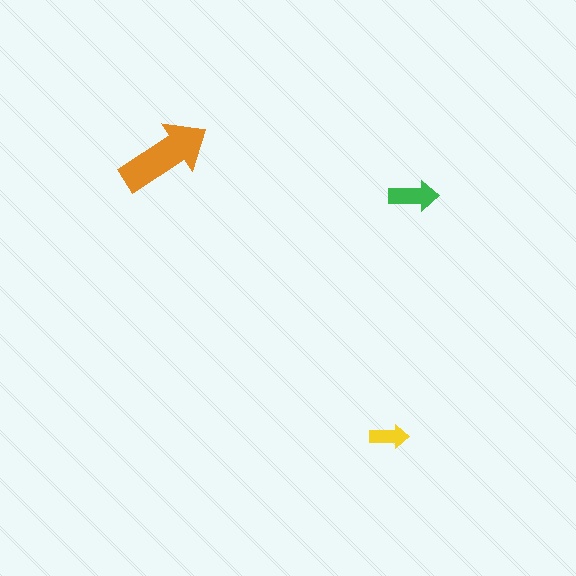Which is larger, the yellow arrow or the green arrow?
The green one.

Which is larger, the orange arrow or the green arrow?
The orange one.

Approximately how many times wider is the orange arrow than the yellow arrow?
About 2.5 times wider.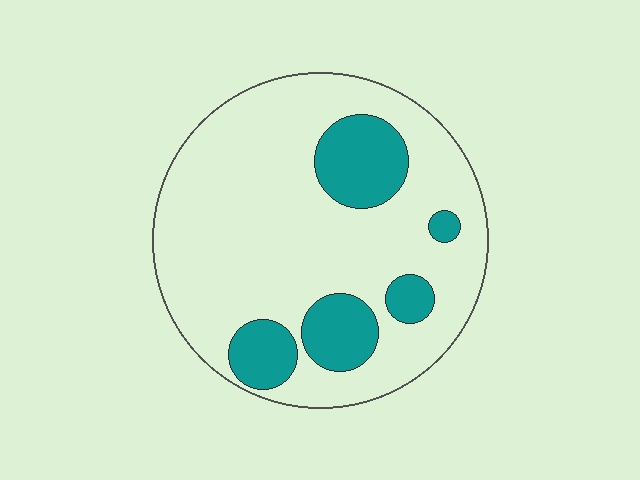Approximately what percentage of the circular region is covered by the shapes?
Approximately 20%.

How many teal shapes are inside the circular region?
5.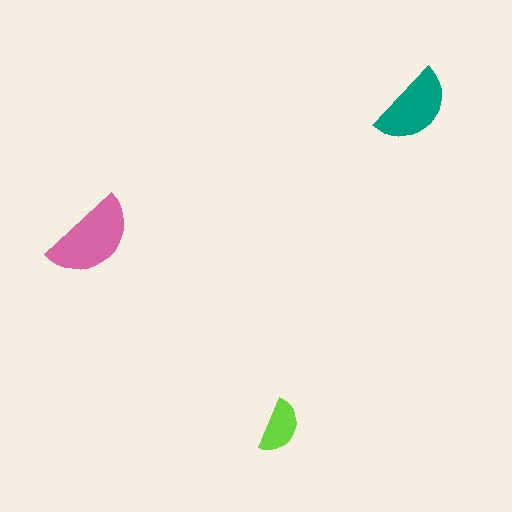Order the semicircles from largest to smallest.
the pink one, the teal one, the lime one.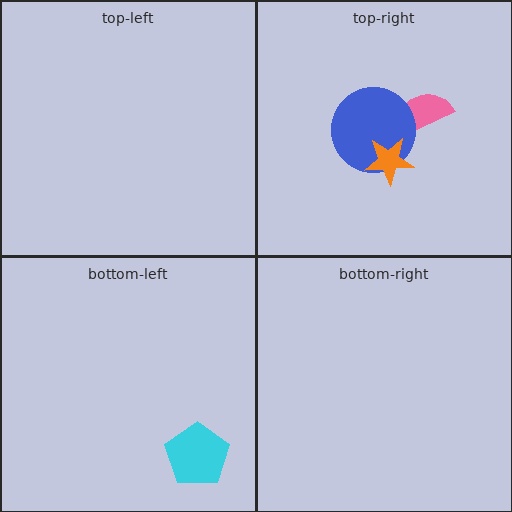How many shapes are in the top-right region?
3.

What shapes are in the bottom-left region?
The cyan pentagon.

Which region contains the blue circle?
The top-right region.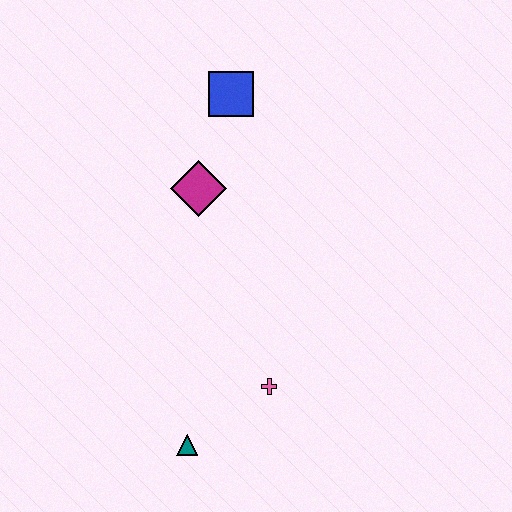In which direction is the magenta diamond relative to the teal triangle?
The magenta diamond is above the teal triangle.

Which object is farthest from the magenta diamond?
The teal triangle is farthest from the magenta diamond.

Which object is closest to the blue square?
The magenta diamond is closest to the blue square.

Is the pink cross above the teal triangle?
Yes